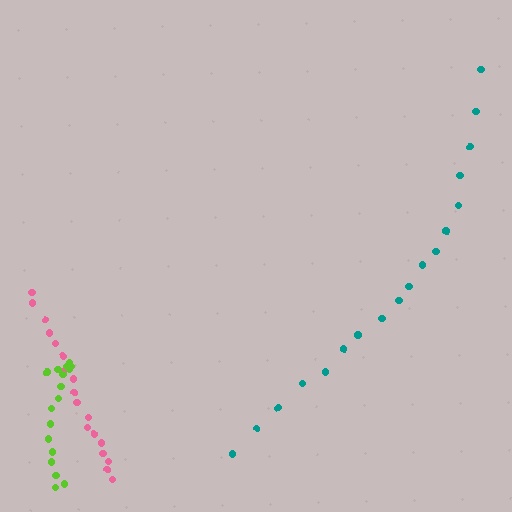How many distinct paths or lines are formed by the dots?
There are 3 distinct paths.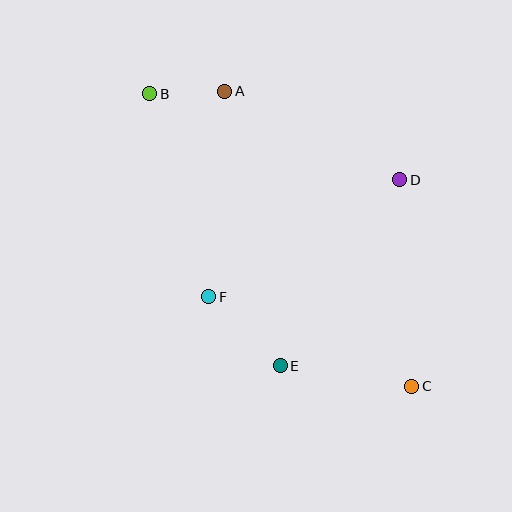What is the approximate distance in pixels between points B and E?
The distance between B and E is approximately 302 pixels.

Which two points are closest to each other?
Points A and B are closest to each other.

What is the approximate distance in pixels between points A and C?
The distance between A and C is approximately 349 pixels.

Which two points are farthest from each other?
Points B and C are farthest from each other.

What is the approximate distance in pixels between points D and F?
The distance between D and F is approximately 224 pixels.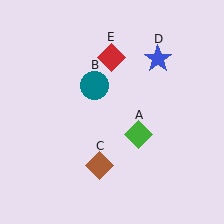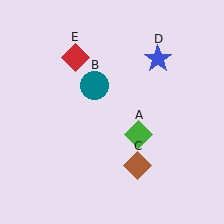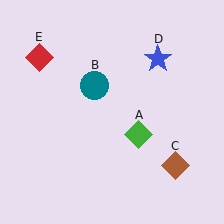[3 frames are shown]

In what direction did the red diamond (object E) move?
The red diamond (object E) moved left.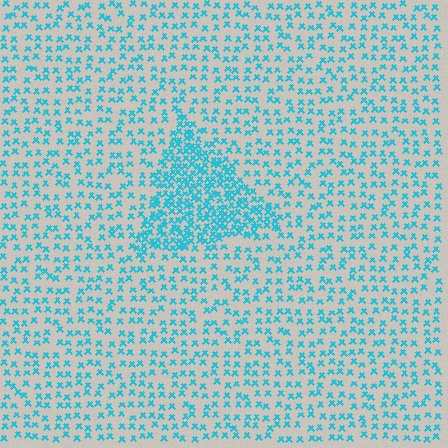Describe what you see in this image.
The image contains small cyan elements arranged at two different densities. A triangle-shaped region is visible where the elements are more densely packed than the surrounding area.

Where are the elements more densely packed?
The elements are more densely packed inside the triangle boundary.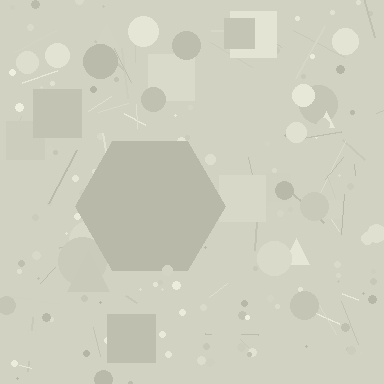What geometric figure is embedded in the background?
A hexagon is embedded in the background.